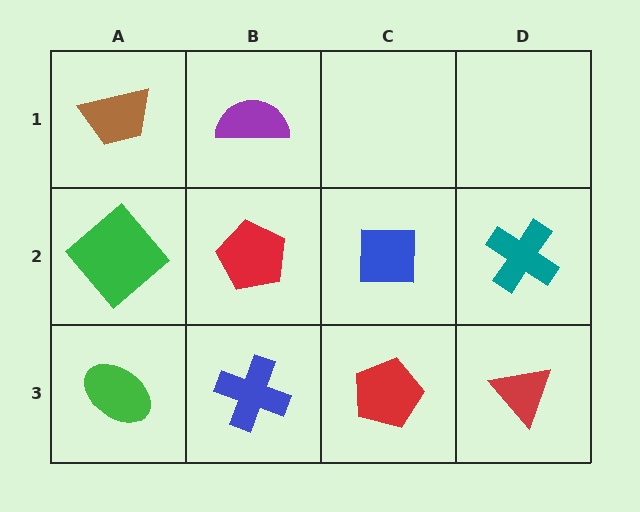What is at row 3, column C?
A red pentagon.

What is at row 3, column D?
A red triangle.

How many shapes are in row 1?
2 shapes.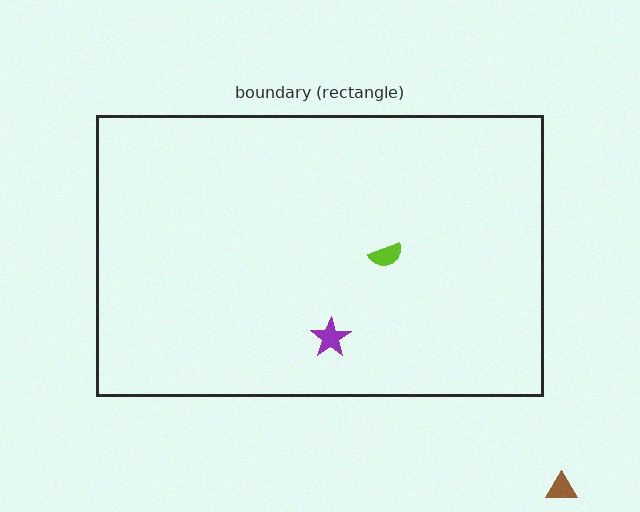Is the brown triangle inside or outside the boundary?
Outside.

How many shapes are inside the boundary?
2 inside, 1 outside.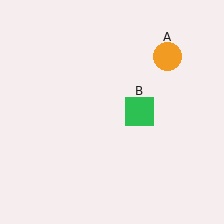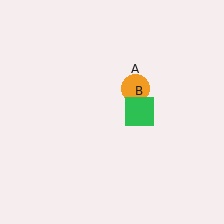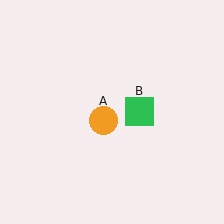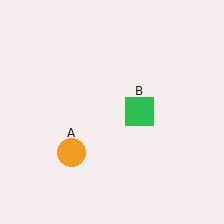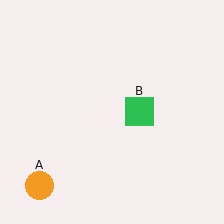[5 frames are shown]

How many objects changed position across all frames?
1 object changed position: orange circle (object A).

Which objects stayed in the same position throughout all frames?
Green square (object B) remained stationary.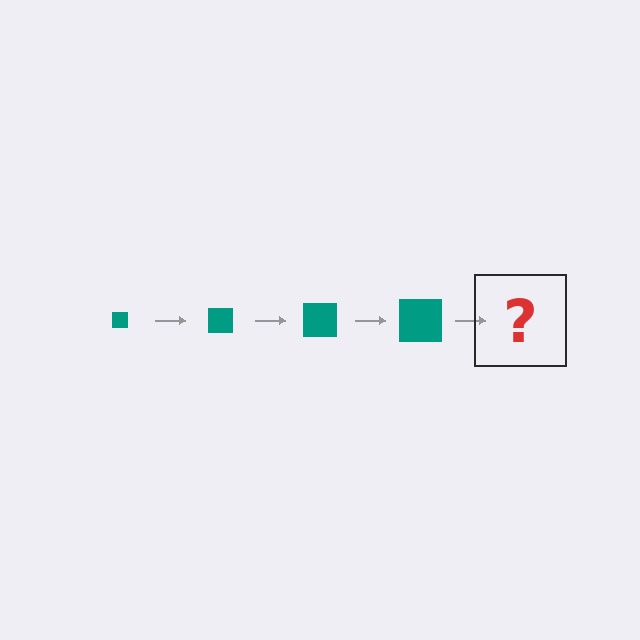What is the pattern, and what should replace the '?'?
The pattern is that the square gets progressively larger each step. The '?' should be a teal square, larger than the previous one.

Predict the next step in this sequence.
The next step is a teal square, larger than the previous one.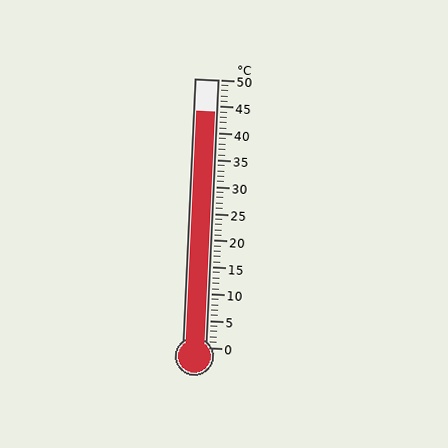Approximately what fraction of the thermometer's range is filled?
The thermometer is filled to approximately 90% of its range.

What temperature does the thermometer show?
The thermometer shows approximately 44°C.